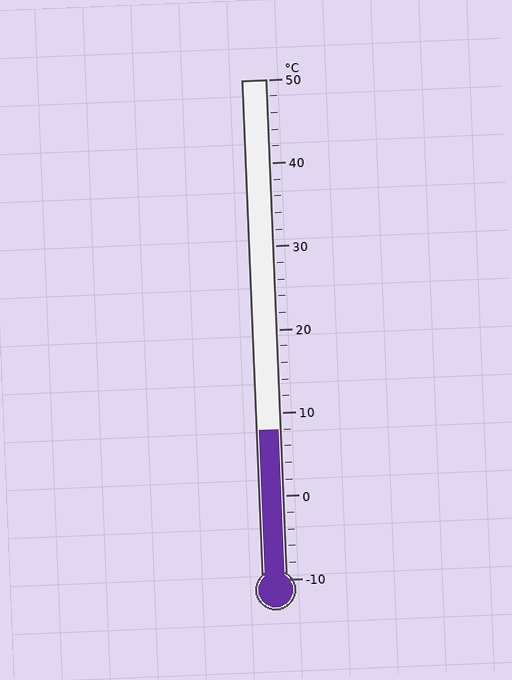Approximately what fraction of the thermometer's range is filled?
The thermometer is filled to approximately 30% of its range.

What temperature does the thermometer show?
The thermometer shows approximately 8°C.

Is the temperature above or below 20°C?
The temperature is below 20°C.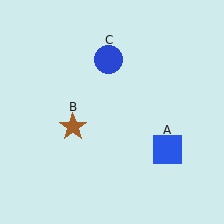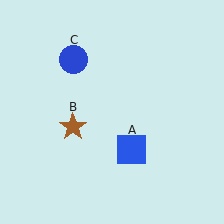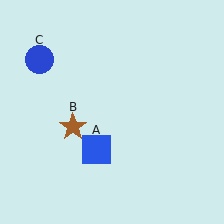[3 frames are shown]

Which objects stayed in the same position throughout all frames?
Brown star (object B) remained stationary.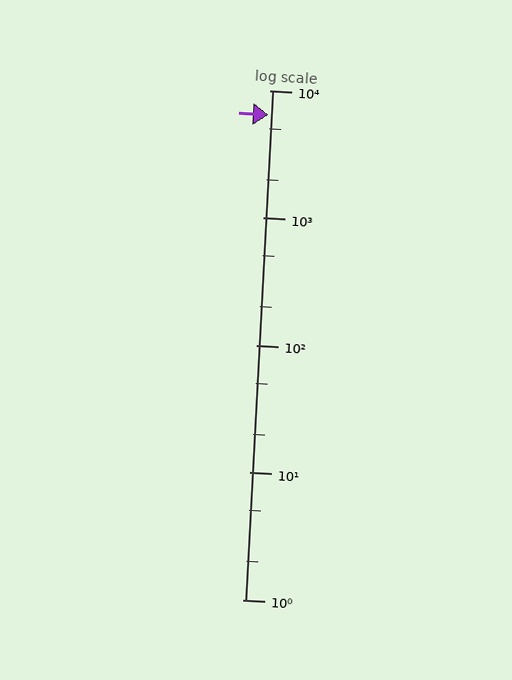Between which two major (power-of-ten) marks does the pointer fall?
The pointer is between 1000 and 10000.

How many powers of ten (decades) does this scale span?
The scale spans 4 decades, from 1 to 10000.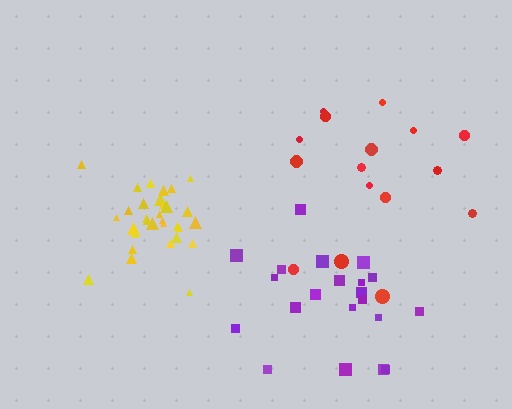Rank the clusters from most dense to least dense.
yellow, purple, red.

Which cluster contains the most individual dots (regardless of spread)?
Yellow (31).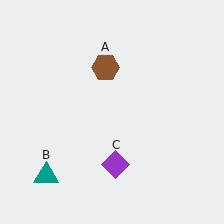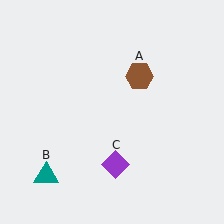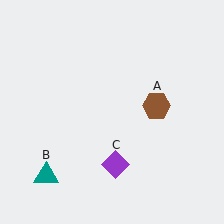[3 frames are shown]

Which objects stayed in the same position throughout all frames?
Teal triangle (object B) and purple diamond (object C) remained stationary.